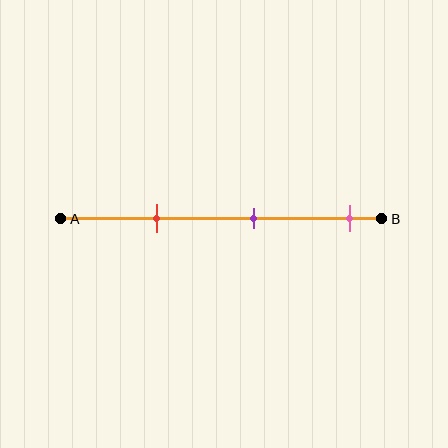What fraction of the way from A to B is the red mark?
The red mark is approximately 30% (0.3) of the way from A to B.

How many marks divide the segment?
There are 3 marks dividing the segment.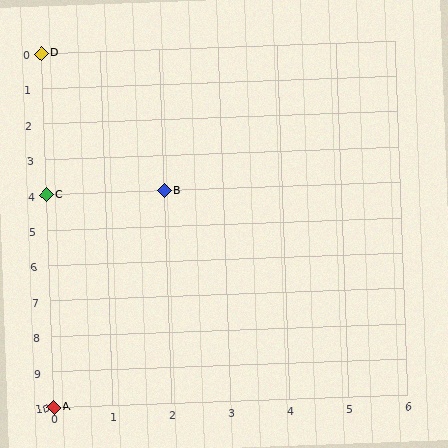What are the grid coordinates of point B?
Point B is at grid coordinates (2, 4).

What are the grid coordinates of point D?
Point D is at grid coordinates (0, 0).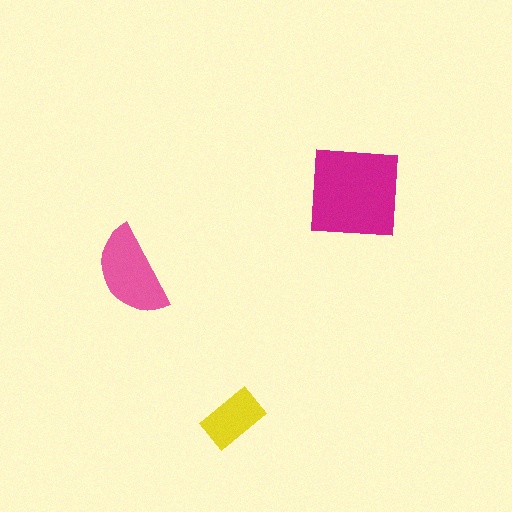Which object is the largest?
The magenta square.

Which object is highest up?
The magenta square is topmost.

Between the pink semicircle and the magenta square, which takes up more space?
The magenta square.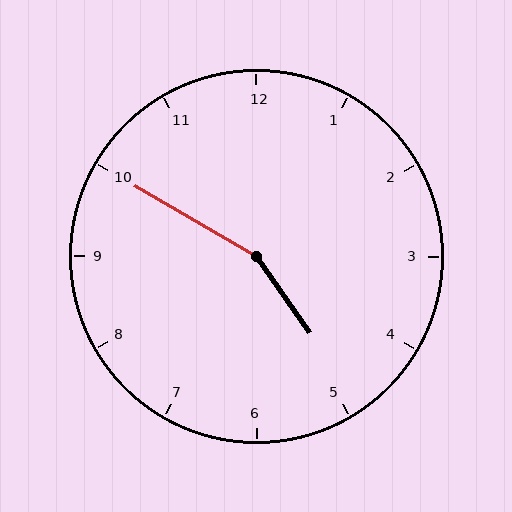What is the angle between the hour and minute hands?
Approximately 155 degrees.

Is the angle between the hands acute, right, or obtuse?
It is obtuse.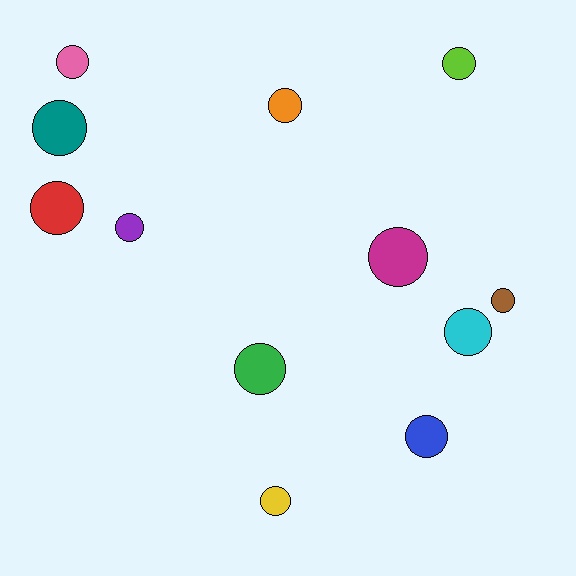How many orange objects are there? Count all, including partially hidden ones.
There is 1 orange object.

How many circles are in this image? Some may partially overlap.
There are 12 circles.